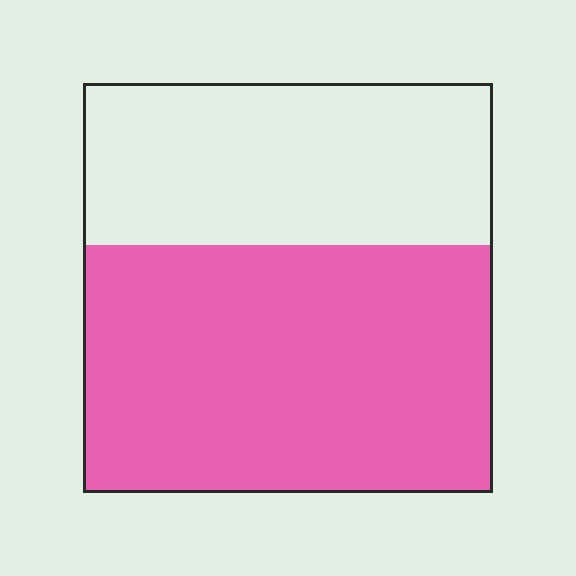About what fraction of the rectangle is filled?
About three fifths (3/5).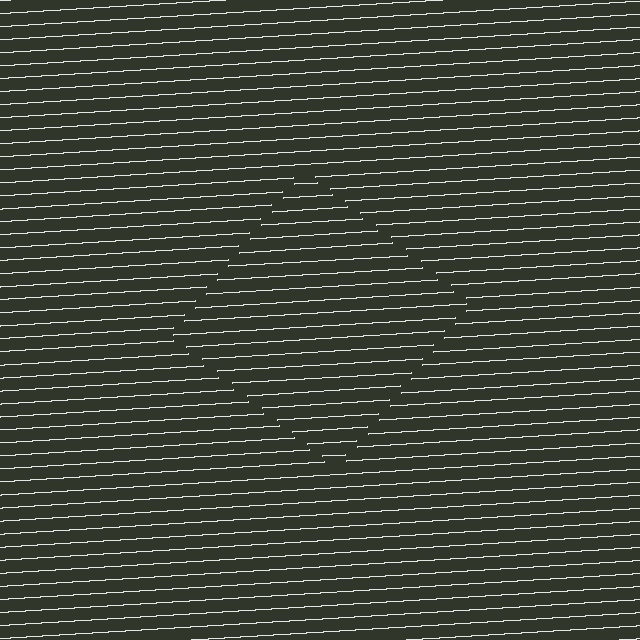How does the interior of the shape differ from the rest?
The interior of the shape contains the same grating, shifted by half a period — the contour is defined by the phase discontinuity where line-ends from the inner and outer gratings abut.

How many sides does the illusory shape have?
4 sides — the line-ends trace a square.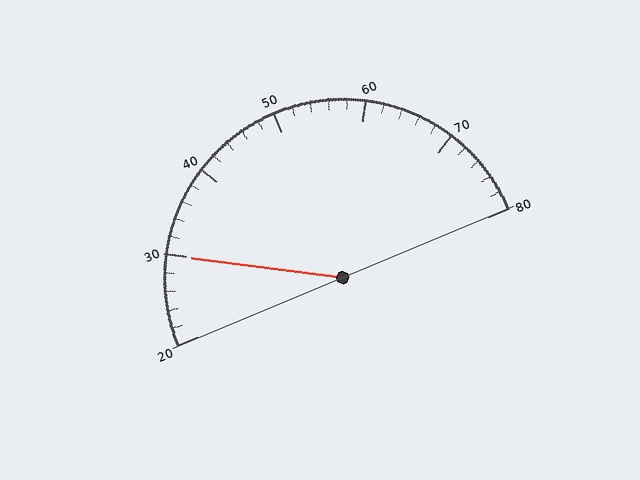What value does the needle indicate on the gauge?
The needle indicates approximately 30.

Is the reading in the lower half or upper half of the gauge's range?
The reading is in the lower half of the range (20 to 80).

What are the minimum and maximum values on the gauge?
The gauge ranges from 20 to 80.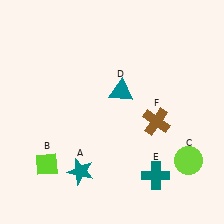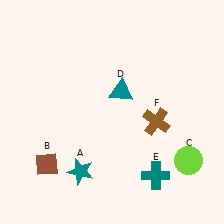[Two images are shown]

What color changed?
The diamond (B) changed from lime in Image 1 to brown in Image 2.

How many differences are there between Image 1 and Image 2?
There is 1 difference between the two images.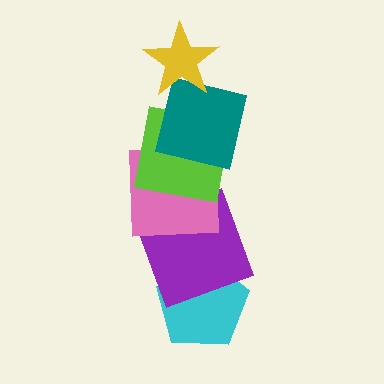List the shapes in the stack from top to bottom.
From top to bottom: the yellow star, the teal square, the lime square, the pink square, the purple square, the cyan pentagon.